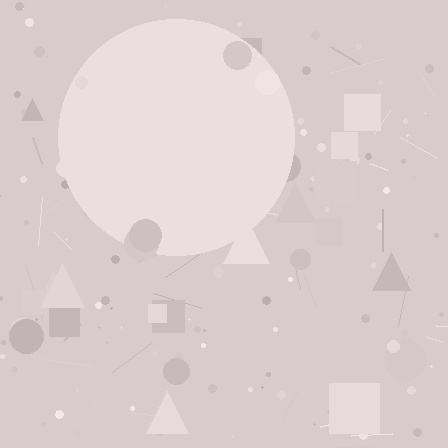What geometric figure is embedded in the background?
A circle is embedded in the background.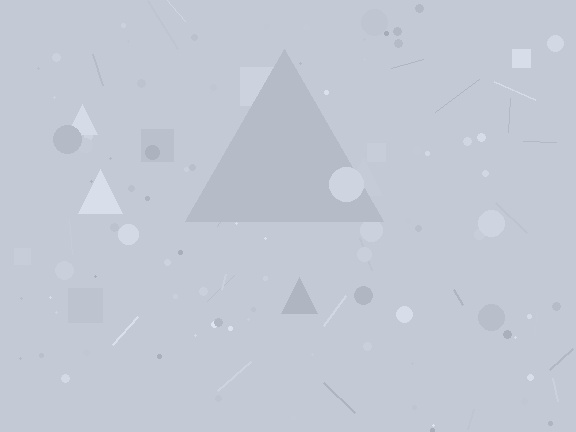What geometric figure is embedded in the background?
A triangle is embedded in the background.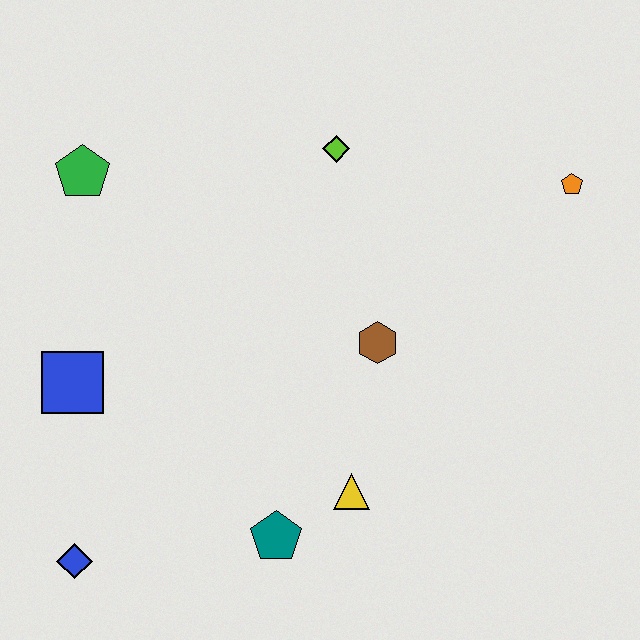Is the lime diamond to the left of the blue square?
No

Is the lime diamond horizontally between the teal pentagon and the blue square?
No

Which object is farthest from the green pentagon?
The orange pentagon is farthest from the green pentagon.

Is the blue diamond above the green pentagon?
No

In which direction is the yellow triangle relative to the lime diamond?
The yellow triangle is below the lime diamond.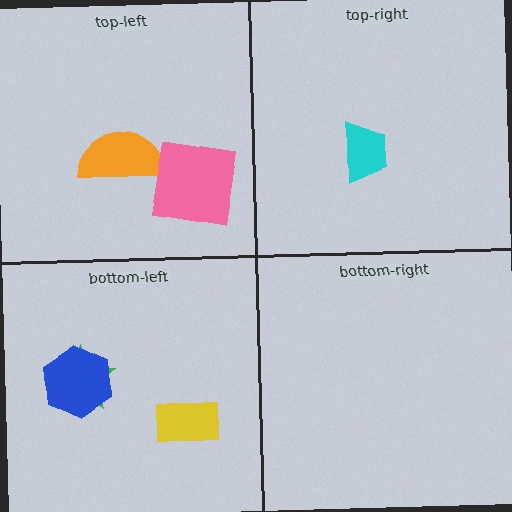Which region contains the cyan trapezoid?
The top-right region.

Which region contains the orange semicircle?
The top-left region.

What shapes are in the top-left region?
The orange semicircle, the pink square.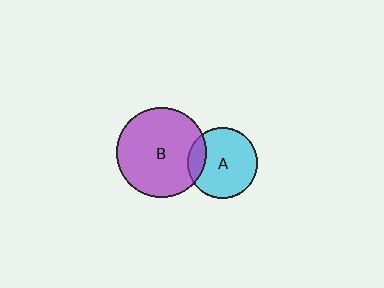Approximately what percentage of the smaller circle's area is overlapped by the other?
Approximately 15%.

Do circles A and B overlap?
Yes.